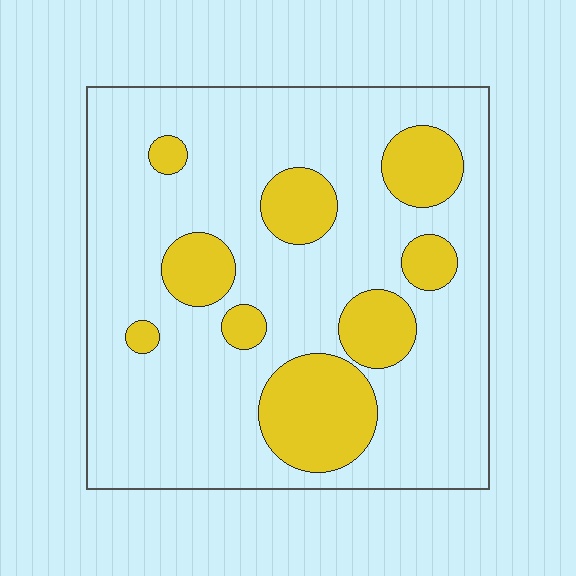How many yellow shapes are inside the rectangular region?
9.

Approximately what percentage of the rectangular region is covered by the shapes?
Approximately 25%.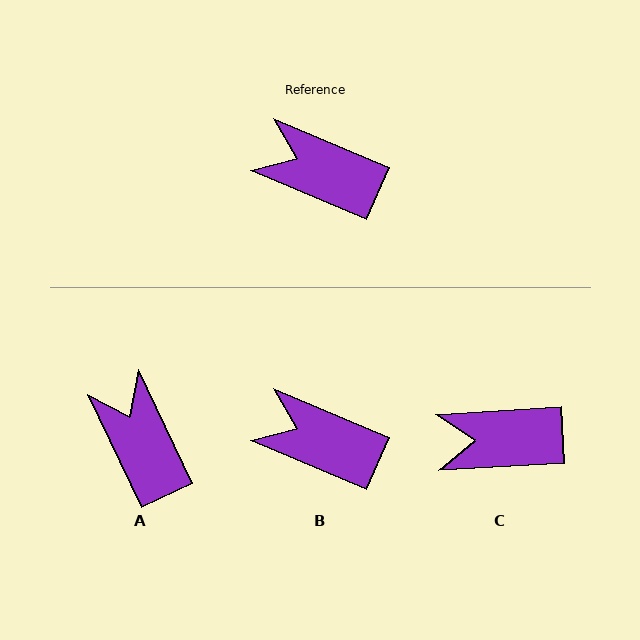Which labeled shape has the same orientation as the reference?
B.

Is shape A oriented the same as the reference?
No, it is off by about 41 degrees.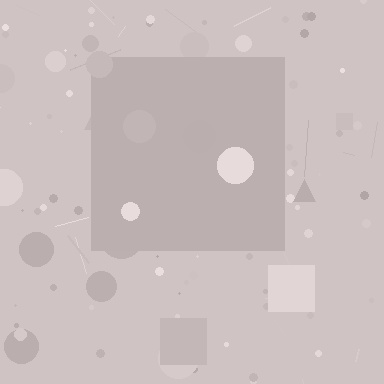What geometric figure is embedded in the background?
A square is embedded in the background.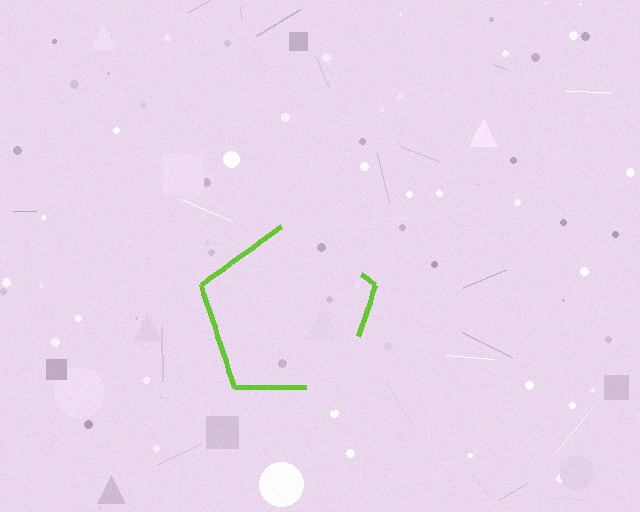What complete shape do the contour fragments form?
The contour fragments form a pentagon.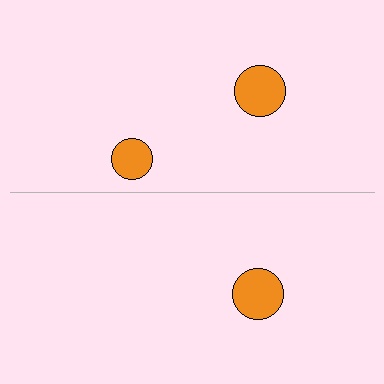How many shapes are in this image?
There are 3 shapes in this image.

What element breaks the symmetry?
A orange circle is missing from the bottom side.